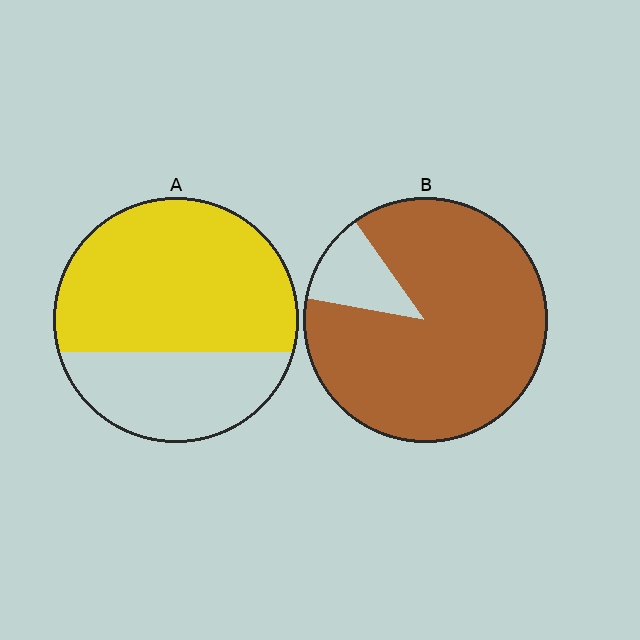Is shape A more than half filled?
Yes.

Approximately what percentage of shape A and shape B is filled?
A is approximately 65% and B is approximately 90%.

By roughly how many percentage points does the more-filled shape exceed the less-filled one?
By roughly 20 percentage points (B over A).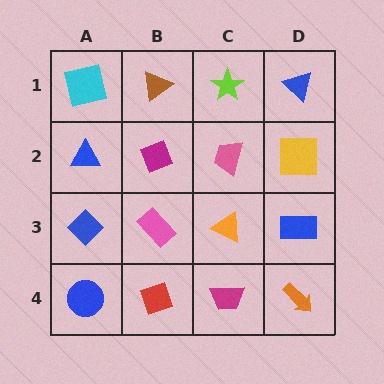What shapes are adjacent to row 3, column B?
A magenta diamond (row 2, column B), a red diamond (row 4, column B), a blue diamond (row 3, column A), an orange triangle (row 3, column C).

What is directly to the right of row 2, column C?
A yellow square.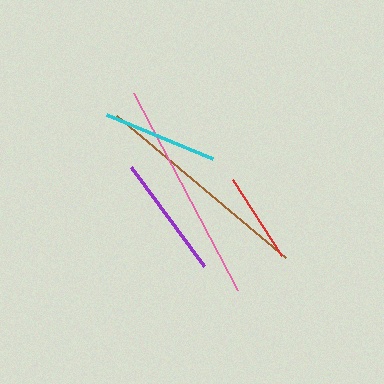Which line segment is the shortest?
The red line is the shortest at approximately 91 pixels.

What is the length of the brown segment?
The brown segment is approximately 221 pixels long.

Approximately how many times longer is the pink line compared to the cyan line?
The pink line is approximately 1.9 times the length of the cyan line.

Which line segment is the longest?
The pink line is the longest at approximately 223 pixels.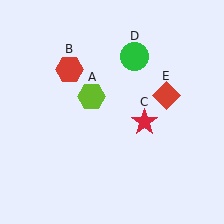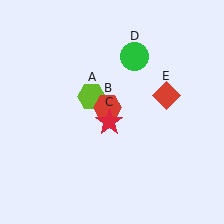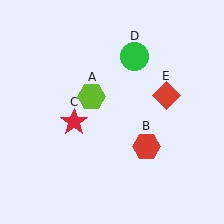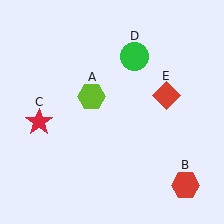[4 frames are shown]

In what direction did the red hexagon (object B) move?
The red hexagon (object B) moved down and to the right.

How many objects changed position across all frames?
2 objects changed position: red hexagon (object B), red star (object C).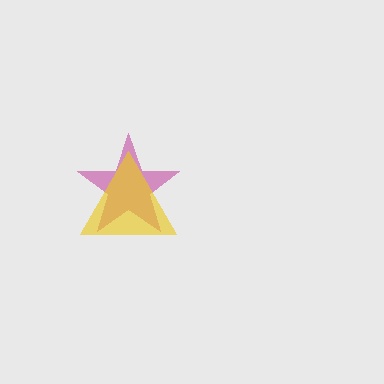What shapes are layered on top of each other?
The layered shapes are: a magenta star, a yellow triangle.